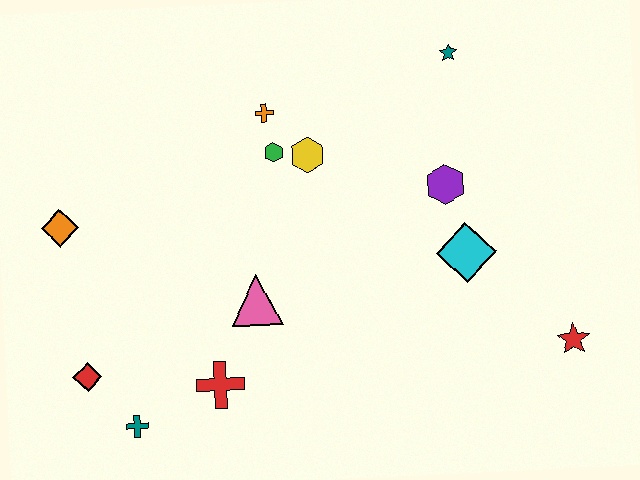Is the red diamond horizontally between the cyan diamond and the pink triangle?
No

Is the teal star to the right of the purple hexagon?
Yes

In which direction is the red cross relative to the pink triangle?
The red cross is below the pink triangle.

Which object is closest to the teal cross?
The red diamond is closest to the teal cross.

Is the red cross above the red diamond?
No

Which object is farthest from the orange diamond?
The red star is farthest from the orange diamond.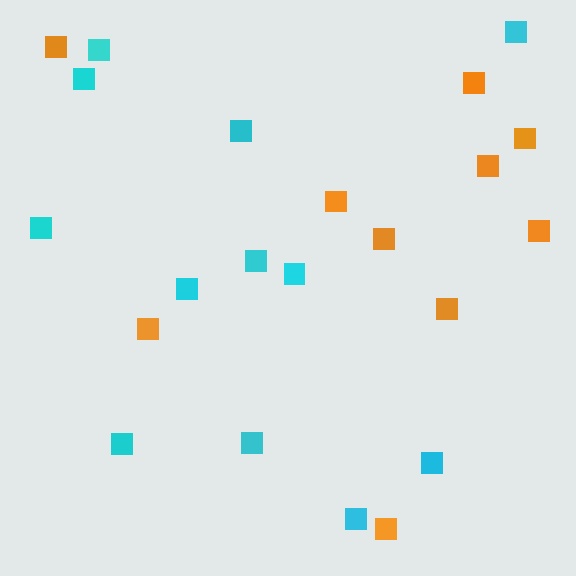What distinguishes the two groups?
There are 2 groups: one group of cyan squares (12) and one group of orange squares (10).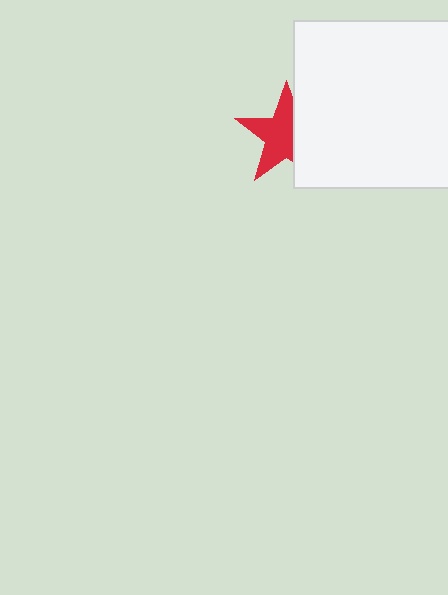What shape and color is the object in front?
The object in front is a white square.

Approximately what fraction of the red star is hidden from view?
Roughly 37% of the red star is hidden behind the white square.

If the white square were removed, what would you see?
You would see the complete red star.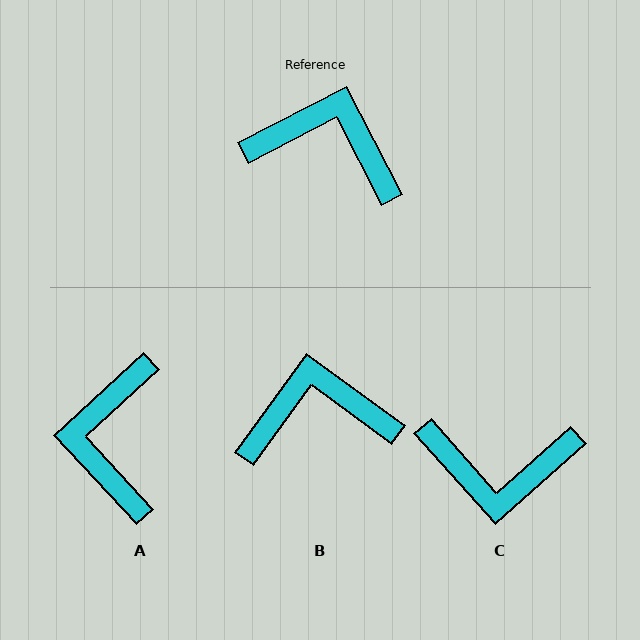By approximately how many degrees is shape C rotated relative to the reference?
Approximately 166 degrees clockwise.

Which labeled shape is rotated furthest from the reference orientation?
C, about 166 degrees away.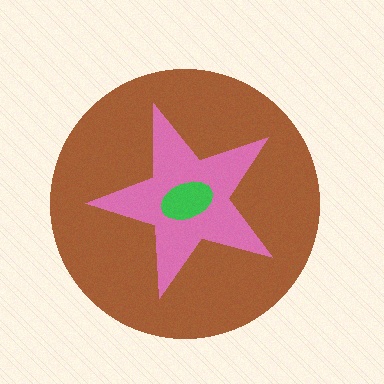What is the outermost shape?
The brown circle.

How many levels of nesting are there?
3.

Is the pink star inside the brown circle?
Yes.